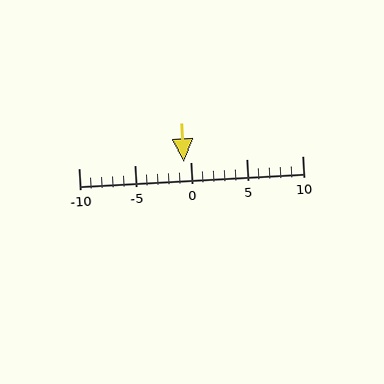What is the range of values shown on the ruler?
The ruler shows values from -10 to 10.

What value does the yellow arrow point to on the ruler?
The yellow arrow points to approximately -1.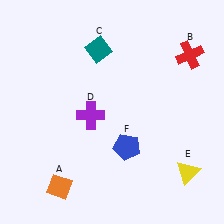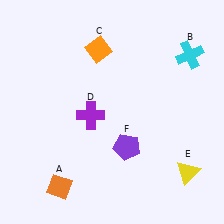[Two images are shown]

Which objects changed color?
B changed from red to cyan. C changed from teal to orange. F changed from blue to purple.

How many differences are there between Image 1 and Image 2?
There are 3 differences between the two images.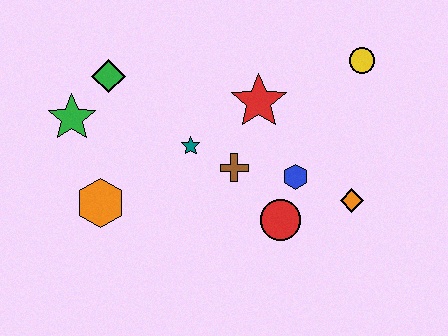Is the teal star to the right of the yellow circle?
No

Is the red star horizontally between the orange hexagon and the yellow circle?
Yes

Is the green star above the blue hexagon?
Yes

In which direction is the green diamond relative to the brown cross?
The green diamond is to the left of the brown cross.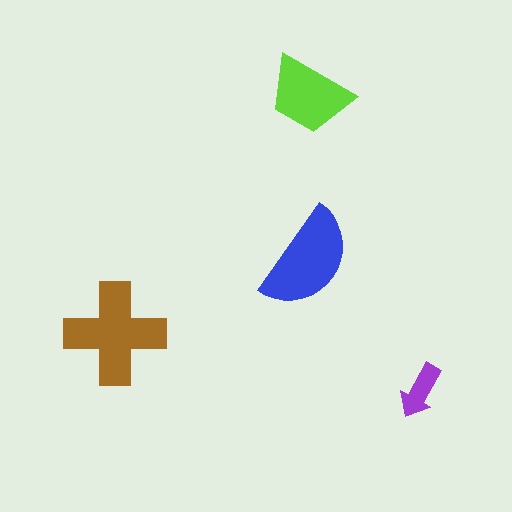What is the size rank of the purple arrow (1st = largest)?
4th.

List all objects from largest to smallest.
The brown cross, the blue semicircle, the lime trapezoid, the purple arrow.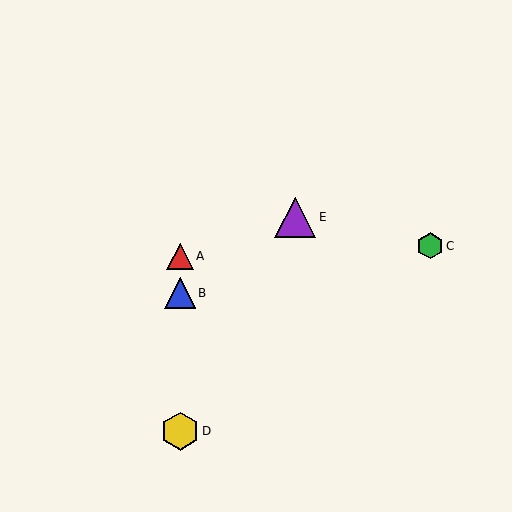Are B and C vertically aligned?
No, B is at x≈180 and C is at x≈430.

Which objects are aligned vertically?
Objects A, B, D are aligned vertically.